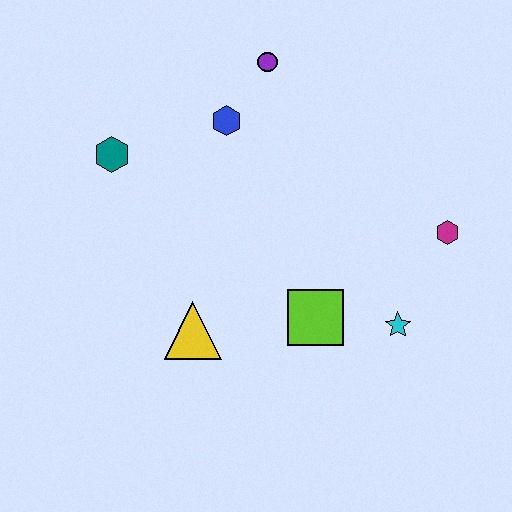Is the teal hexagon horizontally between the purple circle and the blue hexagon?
No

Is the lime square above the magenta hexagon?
No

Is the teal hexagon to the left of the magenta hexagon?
Yes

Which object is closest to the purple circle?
The blue hexagon is closest to the purple circle.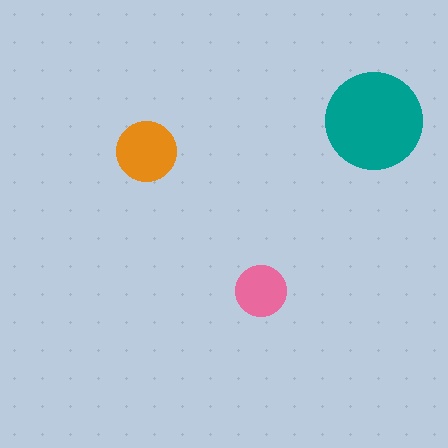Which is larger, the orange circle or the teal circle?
The teal one.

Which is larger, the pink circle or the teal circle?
The teal one.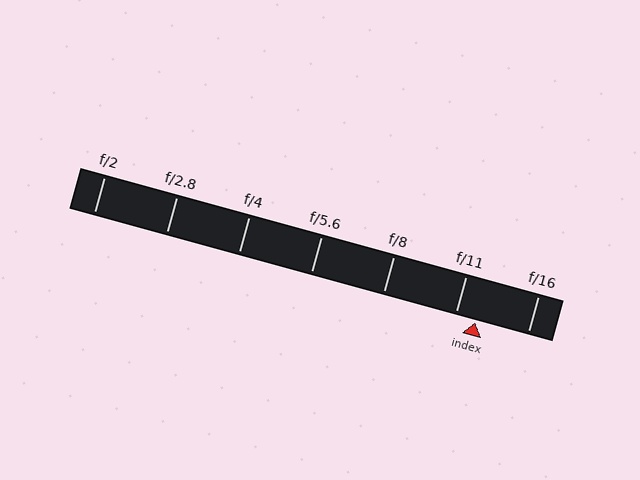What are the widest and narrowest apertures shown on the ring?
The widest aperture shown is f/2 and the narrowest is f/16.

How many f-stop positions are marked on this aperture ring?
There are 7 f-stop positions marked.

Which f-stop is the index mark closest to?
The index mark is closest to f/11.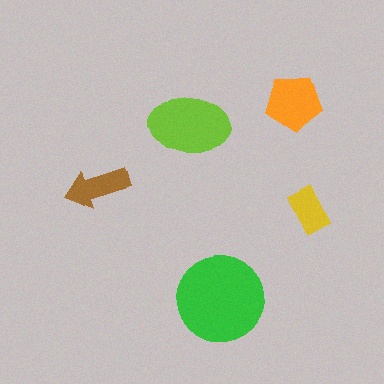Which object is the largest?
The green circle.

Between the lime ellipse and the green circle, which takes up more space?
The green circle.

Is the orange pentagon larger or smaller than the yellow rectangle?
Larger.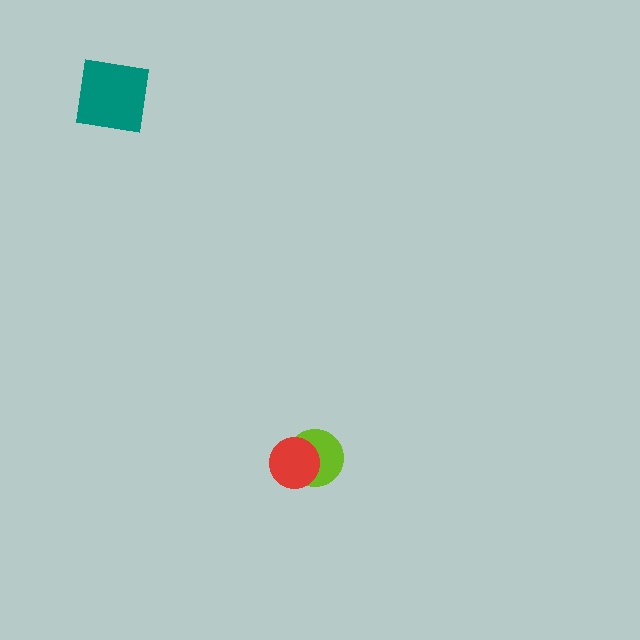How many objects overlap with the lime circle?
1 object overlaps with the lime circle.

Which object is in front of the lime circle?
The red circle is in front of the lime circle.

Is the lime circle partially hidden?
Yes, it is partially covered by another shape.